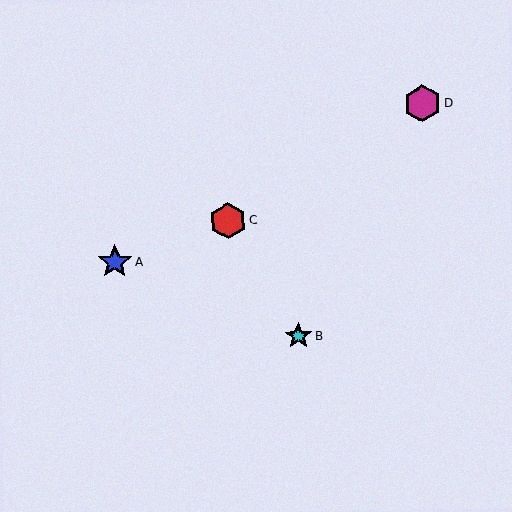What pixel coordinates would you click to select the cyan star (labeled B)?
Click at (299, 336) to select the cyan star B.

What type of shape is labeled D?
Shape D is a magenta hexagon.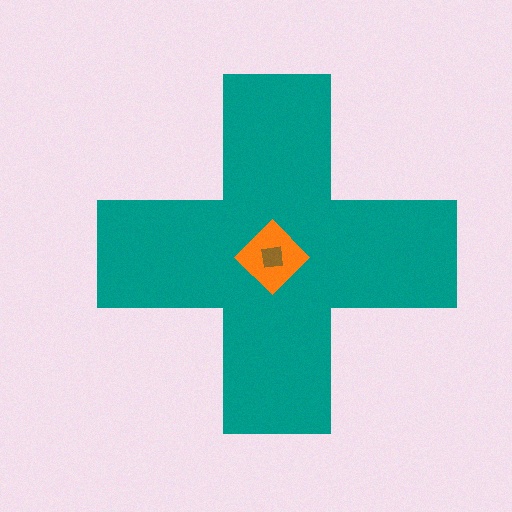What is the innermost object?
The brown square.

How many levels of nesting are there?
3.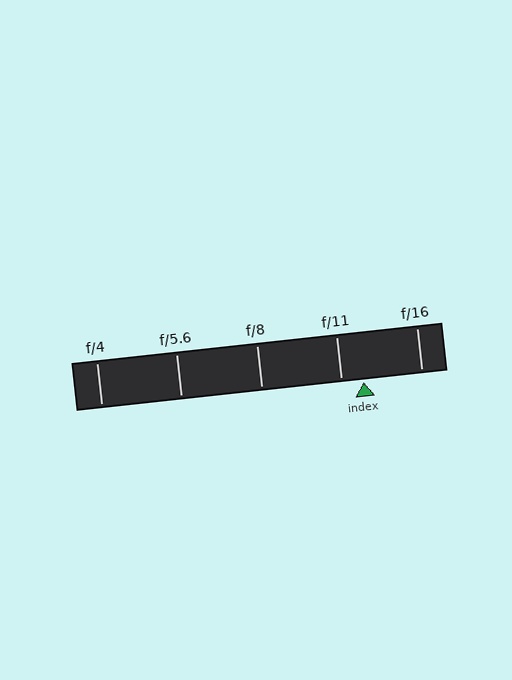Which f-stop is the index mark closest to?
The index mark is closest to f/11.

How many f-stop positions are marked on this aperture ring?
There are 5 f-stop positions marked.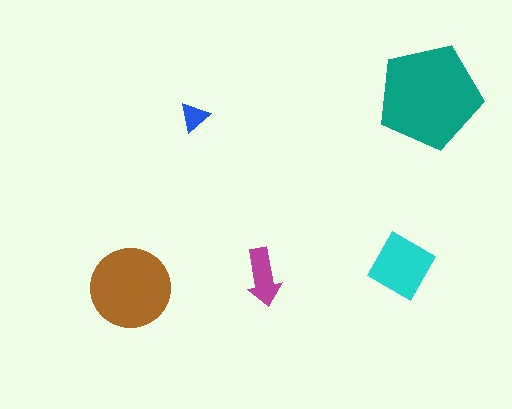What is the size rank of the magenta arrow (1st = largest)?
4th.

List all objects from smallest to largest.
The blue triangle, the magenta arrow, the cyan diamond, the brown circle, the teal pentagon.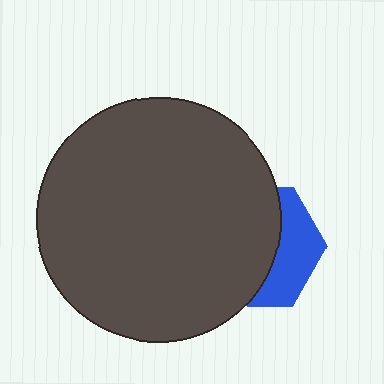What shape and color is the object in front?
The object in front is a dark gray circle.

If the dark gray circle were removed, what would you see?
You would see the complete blue hexagon.